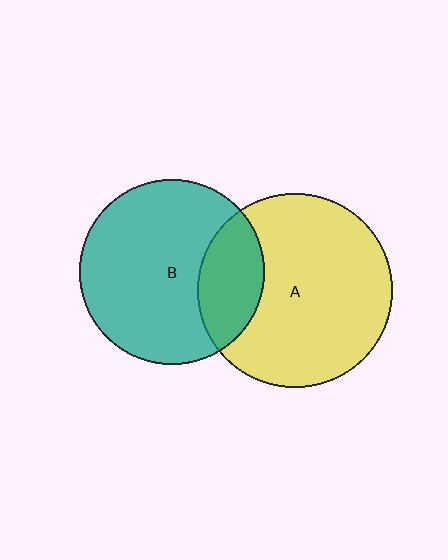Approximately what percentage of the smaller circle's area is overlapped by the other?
Approximately 25%.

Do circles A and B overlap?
Yes.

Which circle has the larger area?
Circle A (yellow).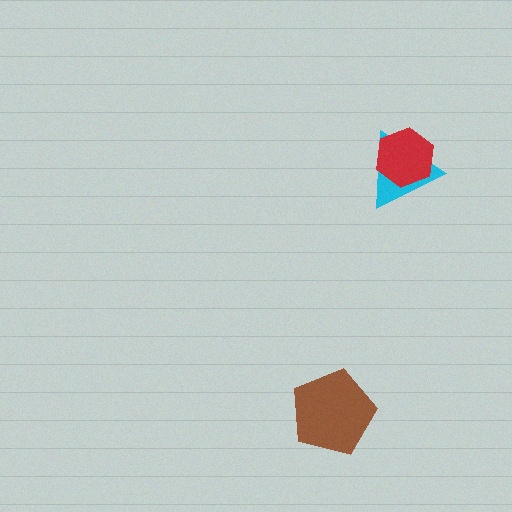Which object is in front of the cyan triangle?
The red hexagon is in front of the cyan triangle.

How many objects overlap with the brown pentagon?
0 objects overlap with the brown pentagon.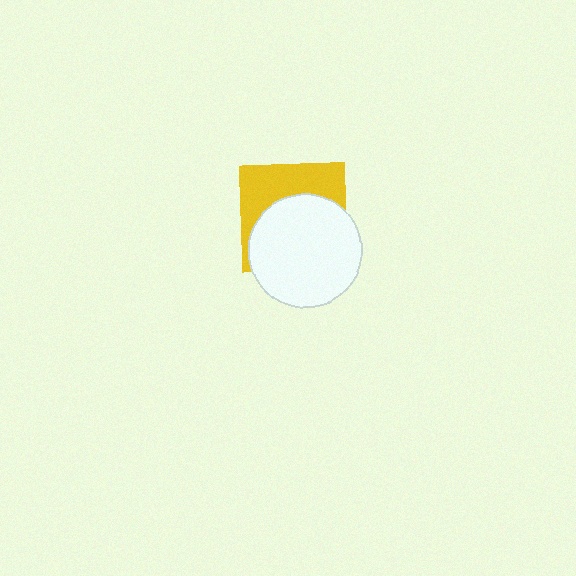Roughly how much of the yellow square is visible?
A small part of it is visible (roughly 41%).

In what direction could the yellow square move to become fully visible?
The yellow square could move up. That would shift it out from behind the white circle entirely.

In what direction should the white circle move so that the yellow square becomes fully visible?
The white circle should move down. That is the shortest direction to clear the overlap and leave the yellow square fully visible.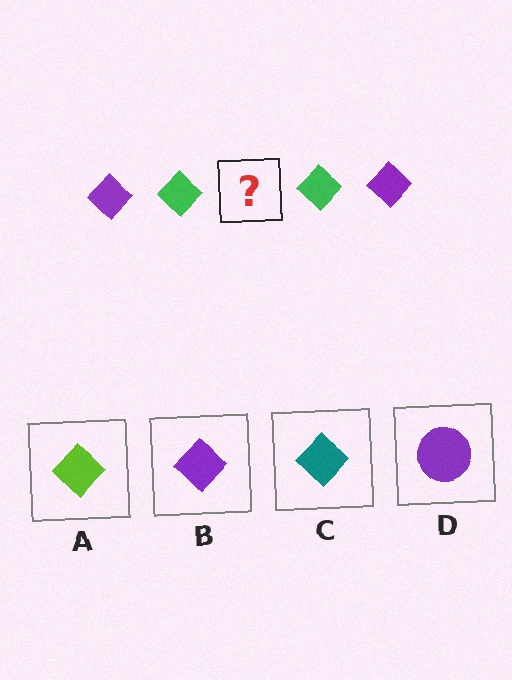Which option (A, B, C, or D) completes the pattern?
B.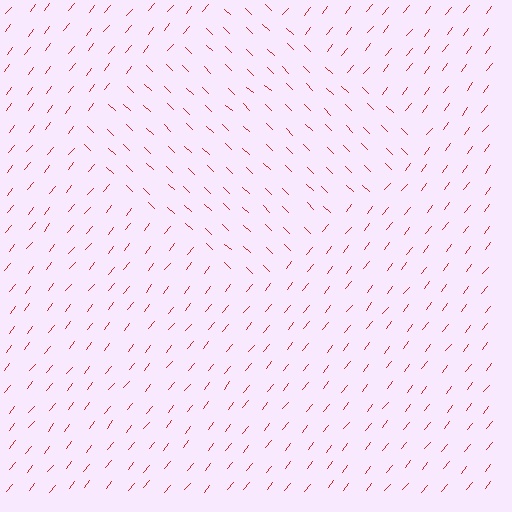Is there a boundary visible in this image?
Yes, there is a texture boundary formed by a change in line orientation.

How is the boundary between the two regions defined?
The boundary is defined purely by a change in line orientation (approximately 85 degrees difference). All lines are the same color and thickness.